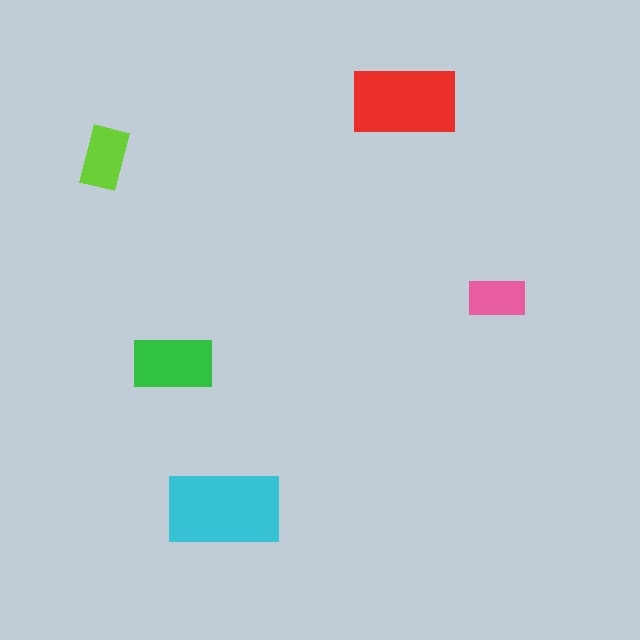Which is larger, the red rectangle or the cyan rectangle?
The cyan one.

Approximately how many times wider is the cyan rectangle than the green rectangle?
About 1.5 times wider.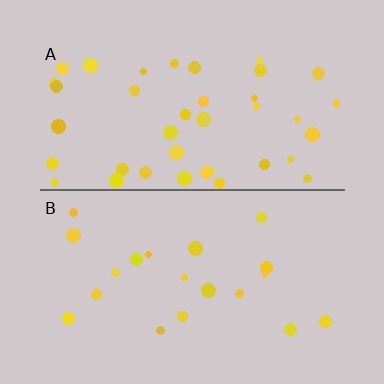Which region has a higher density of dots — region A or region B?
A (the top).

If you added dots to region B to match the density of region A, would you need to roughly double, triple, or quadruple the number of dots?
Approximately double.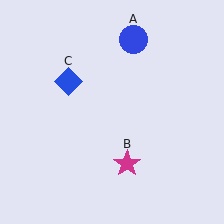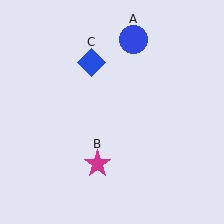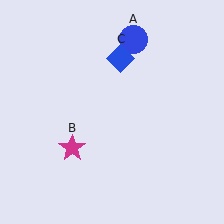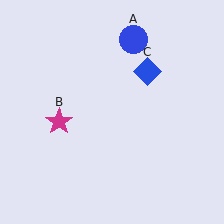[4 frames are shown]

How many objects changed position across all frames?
2 objects changed position: magenta star (object B), blue diamond (object C).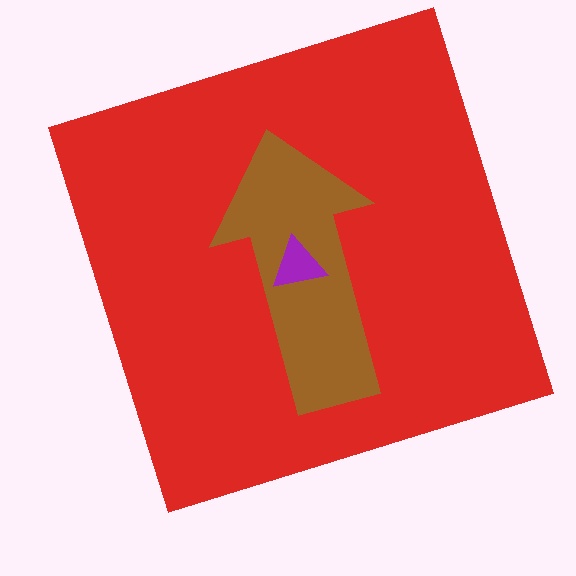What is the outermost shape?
The red square.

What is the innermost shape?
The purple triangle.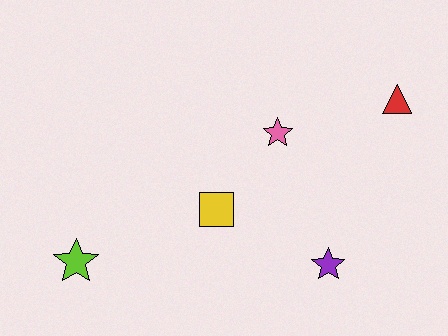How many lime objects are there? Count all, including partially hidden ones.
There is 1 lime object.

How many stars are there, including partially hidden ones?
There are 3 stars.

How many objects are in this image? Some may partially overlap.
There are 5 objects.